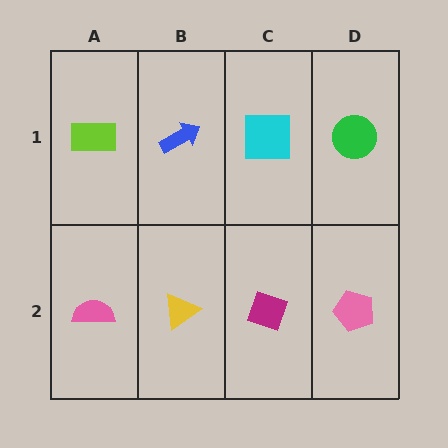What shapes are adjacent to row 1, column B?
A yellow triangle (row 2, column B), a lime rectangle (row 1, column A), a cyan square (row 1, column C).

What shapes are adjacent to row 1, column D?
A pink pentagon (row 2, column D), a cyan square (row 1, column C).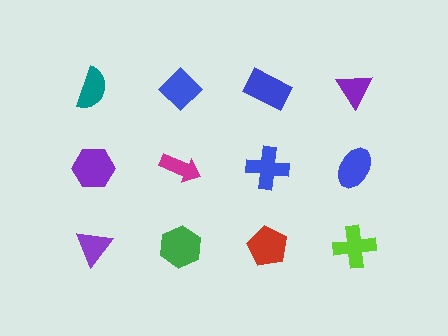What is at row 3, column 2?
A green hexagon.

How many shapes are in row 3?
4 shapes.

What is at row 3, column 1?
A purple triangle.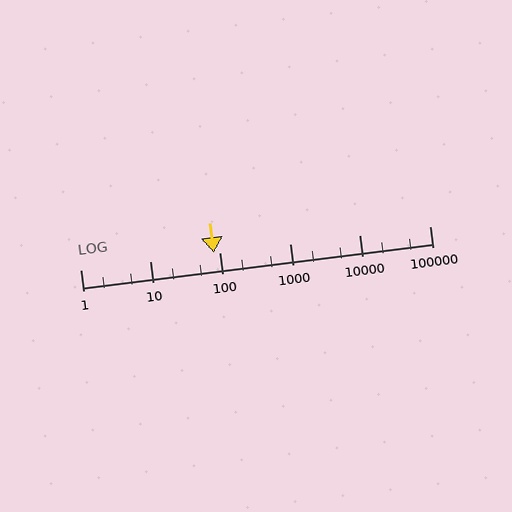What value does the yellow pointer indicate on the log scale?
The pointer indicates approximately 82.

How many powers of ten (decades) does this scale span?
The scale spans 5 decades, from 1 to 100000.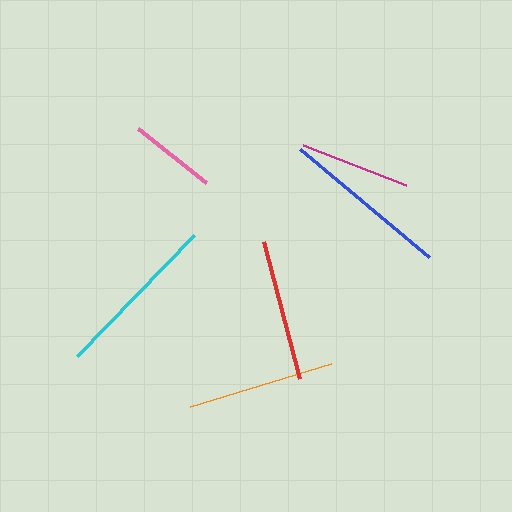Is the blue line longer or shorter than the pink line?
The blue line is longer than the pink line.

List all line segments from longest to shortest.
From longest to shortest: cyan, blue, orange, red, magenta, pink.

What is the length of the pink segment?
The pink segment is approximately 87 pixels long.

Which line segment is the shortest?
The pink line is the shortest at approximately 87 pixels.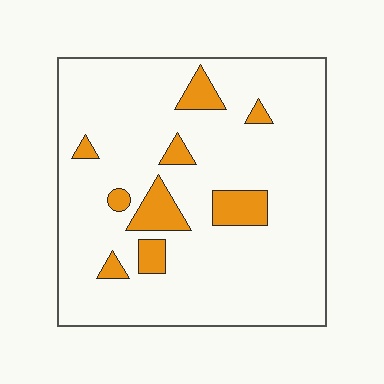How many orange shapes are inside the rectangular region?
9.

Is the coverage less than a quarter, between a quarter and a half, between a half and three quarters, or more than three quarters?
Less than a quarter.